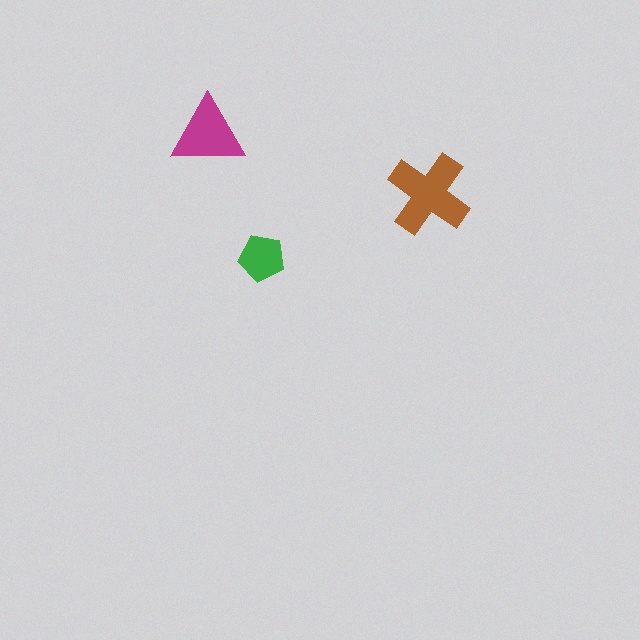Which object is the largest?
The brown cross.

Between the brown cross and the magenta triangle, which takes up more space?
The brown cross.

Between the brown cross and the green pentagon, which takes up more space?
The brown cross.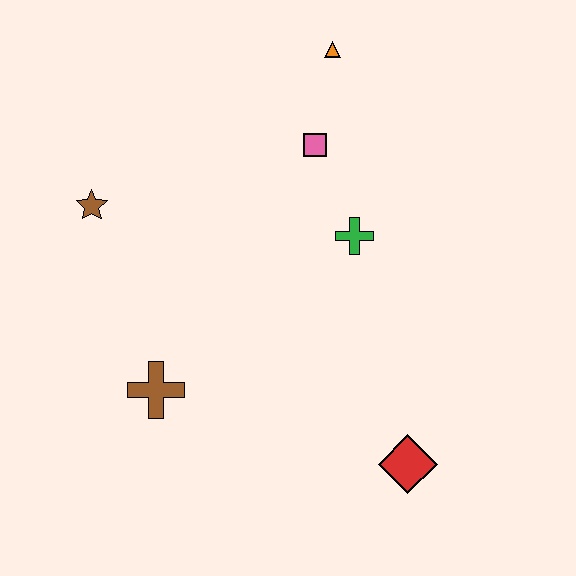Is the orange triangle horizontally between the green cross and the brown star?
Yes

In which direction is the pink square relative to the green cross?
The pink square is above the green cross.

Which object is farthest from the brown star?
The red diamond is farthest from the brown star.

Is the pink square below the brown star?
No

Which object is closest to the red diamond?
The green cross is closest to the red diamond.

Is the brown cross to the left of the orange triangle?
Yes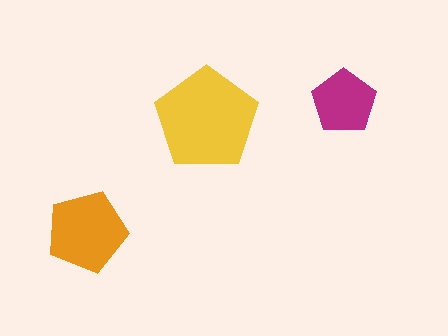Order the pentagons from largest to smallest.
the yellow one, the orange one, the magenta one.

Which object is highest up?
The magenta pentagon is topmost.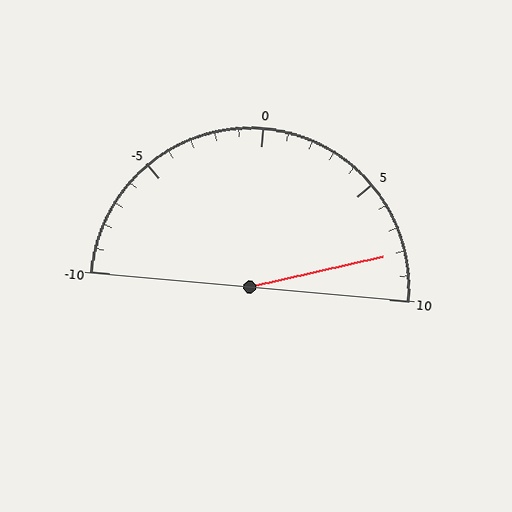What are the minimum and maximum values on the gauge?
The gauge ranges from -10 to 10.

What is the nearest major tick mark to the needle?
The nearest major tick mark is 10.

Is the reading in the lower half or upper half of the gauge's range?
The reading is in the upper half of the range (-10 to 10).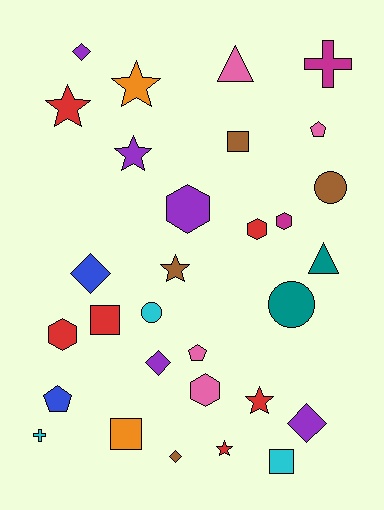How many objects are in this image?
There are 30 objects.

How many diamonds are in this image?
There are 5 diamonds.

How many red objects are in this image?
There are 6 red objects.